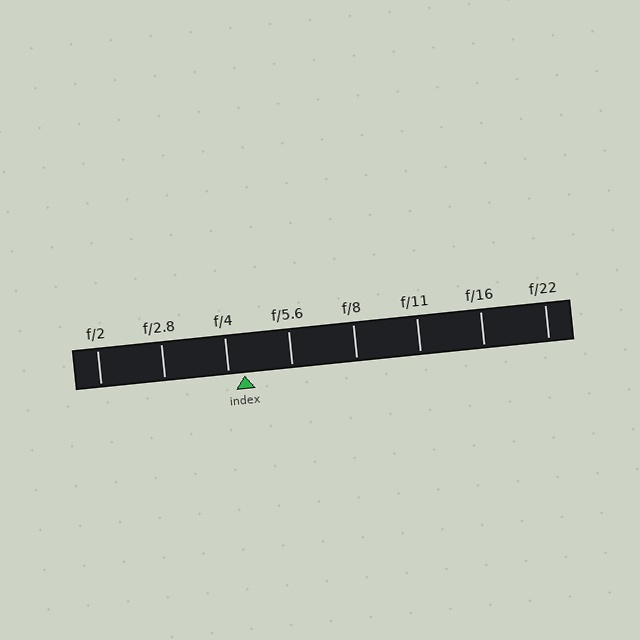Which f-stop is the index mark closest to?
The index mark is closest to f/4.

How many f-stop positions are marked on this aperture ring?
There are 8 f-stop positions marked.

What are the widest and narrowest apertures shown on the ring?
The widest aperture shown is f/2 and the narrowest is f/22.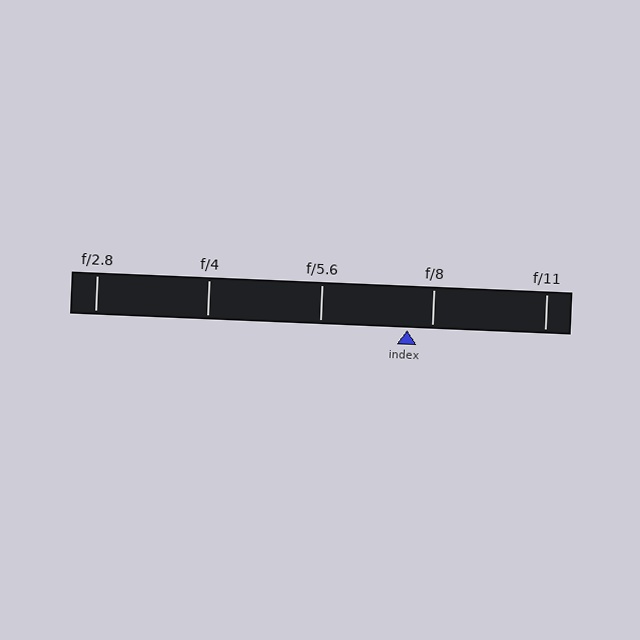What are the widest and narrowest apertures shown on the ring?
The widest aperture shown is f/2.8 and the narrowest is f/11.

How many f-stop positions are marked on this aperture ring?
There are 5 f-stop positions marked.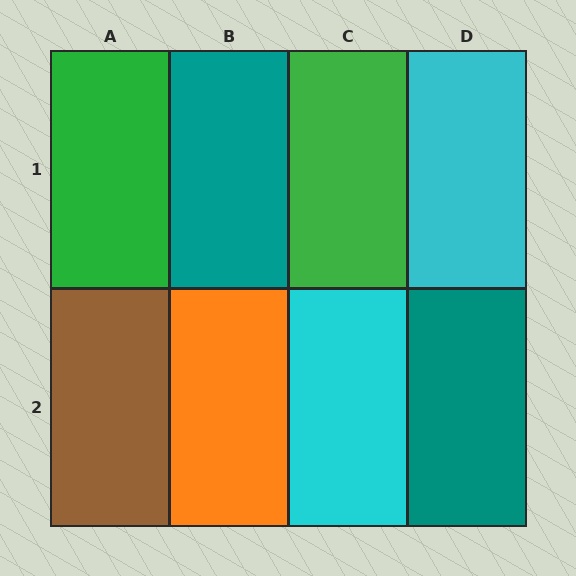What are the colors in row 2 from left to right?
Brown, orange, cyan, teal.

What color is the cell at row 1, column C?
Green.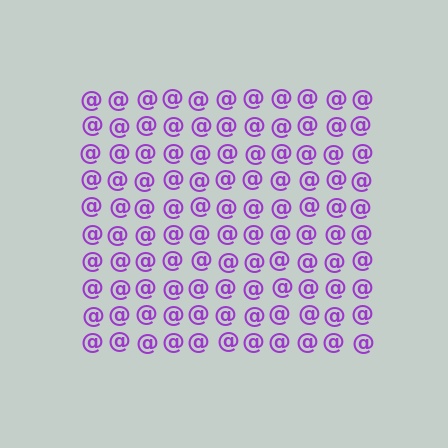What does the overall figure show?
The overall figure shows a square.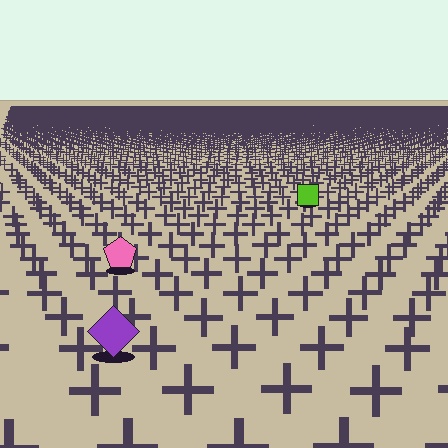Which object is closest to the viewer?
The purple diamond is closest. The texture marks near it are larger and more spread out.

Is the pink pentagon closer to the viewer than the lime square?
Yes. The pink pentagon is closer — you can tell from the texture gradient: the ground texture is coarser near it.